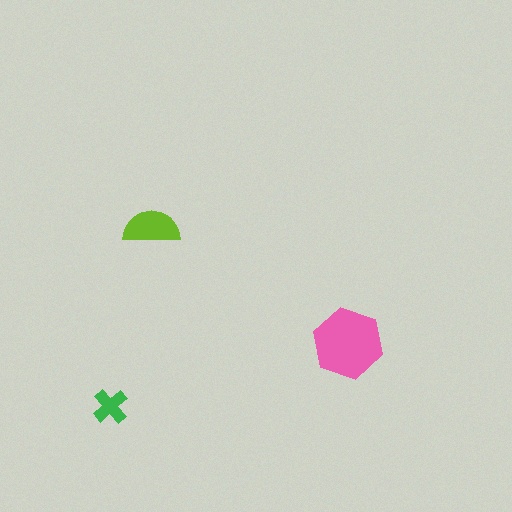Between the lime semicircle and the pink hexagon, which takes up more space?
The pink hexagon.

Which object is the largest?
The pink hexagon.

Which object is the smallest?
The green cross.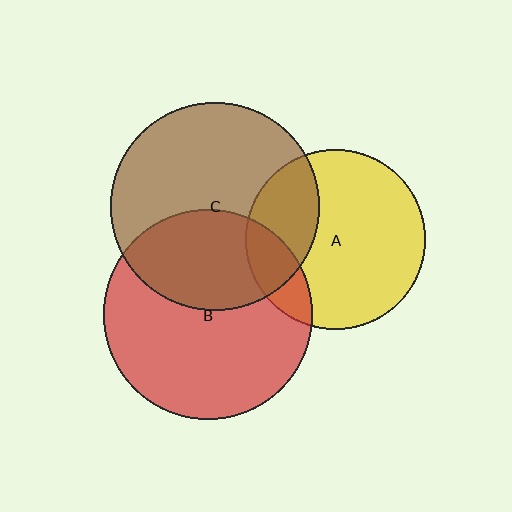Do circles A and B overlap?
Yes.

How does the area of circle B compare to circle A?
Approximately 1.4 times.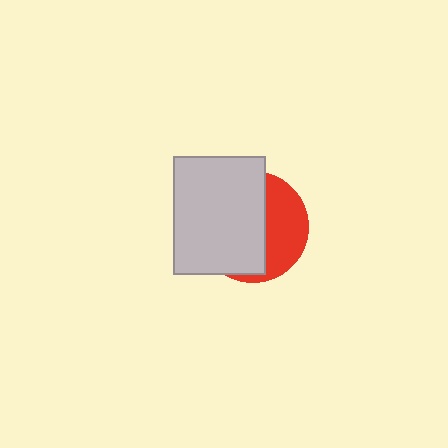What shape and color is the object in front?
The object in front is a light gray rectangle.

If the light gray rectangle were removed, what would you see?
You would see the complete red circle.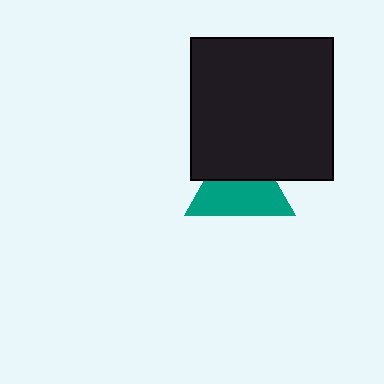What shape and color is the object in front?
The object in front is a black square.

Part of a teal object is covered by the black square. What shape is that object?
It is a triangle.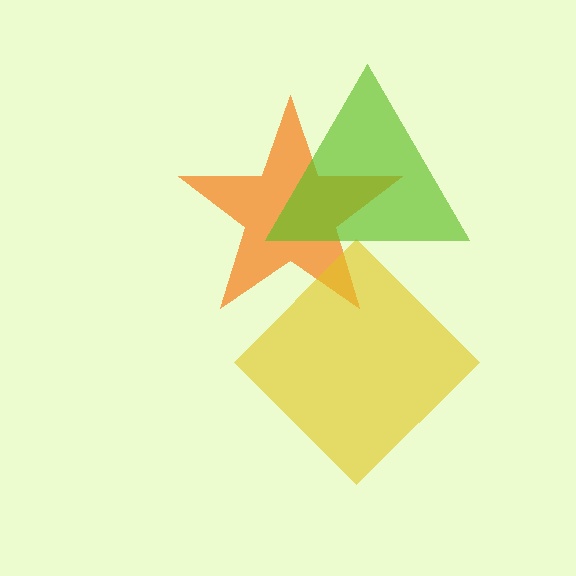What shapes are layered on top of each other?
The layered shapes are: an orange star, a yellow diamond, a lime triangle.